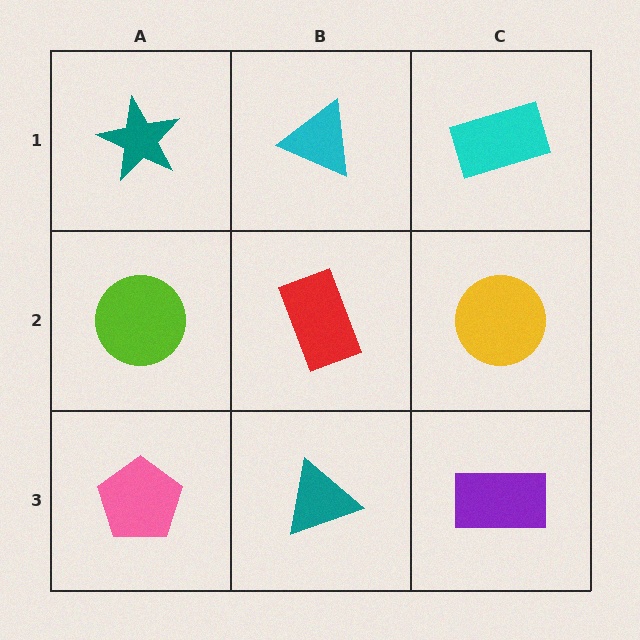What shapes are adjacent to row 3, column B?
A red rectangle (row 2, column B), a pink pentagon (row 3, column A), a purple rectangle (row 3, column C).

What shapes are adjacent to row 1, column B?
A red rectangle (row 2, column B), a teal star (row 1, column A), a cyan rectangle (row 1, column C).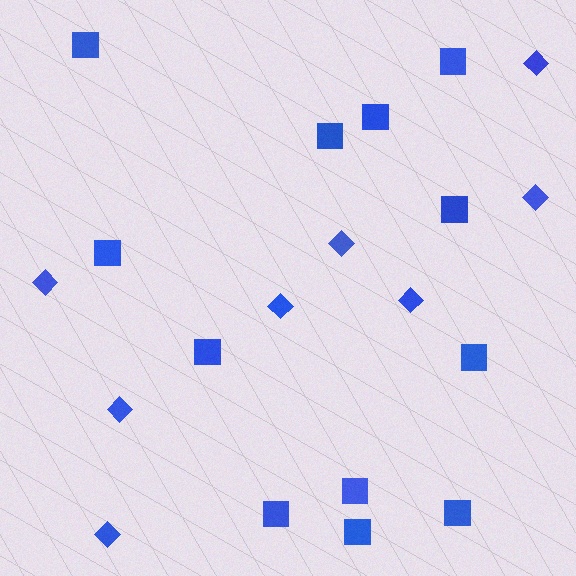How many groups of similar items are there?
There are 2 groups: one group of diamonds (8) and one group of squares (12).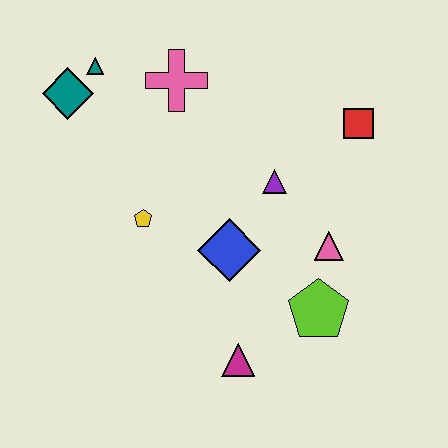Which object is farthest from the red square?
The teal diamond is farthest from the red square.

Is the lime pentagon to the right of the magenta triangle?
Yes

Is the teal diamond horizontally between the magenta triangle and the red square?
No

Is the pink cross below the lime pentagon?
No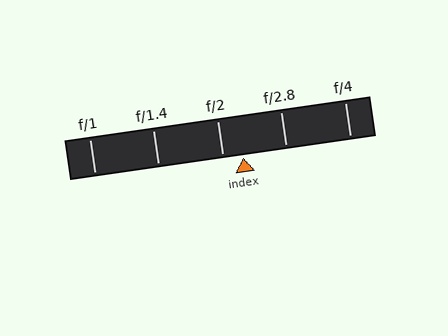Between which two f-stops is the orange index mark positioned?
The index mark is between f/2 and f/2.8.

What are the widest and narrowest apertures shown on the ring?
The widest aperture shown is f/1 and the narrowest is f/4.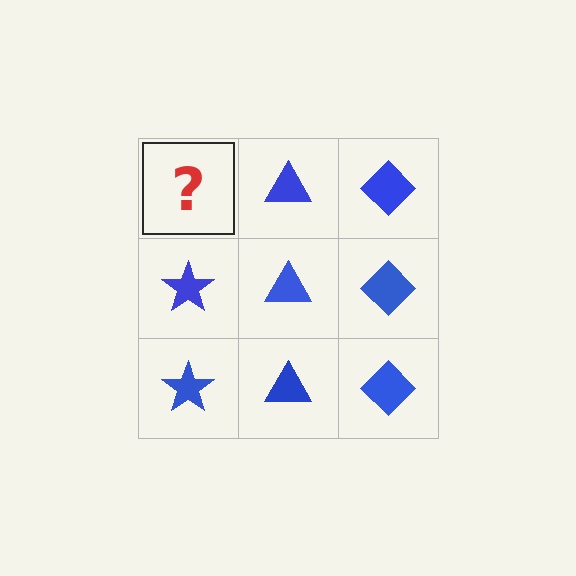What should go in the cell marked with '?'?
The missing cell should contain a blue star.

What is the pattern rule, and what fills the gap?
The rule is that each column has a consistent shape. The gap should be filled with a blue star.